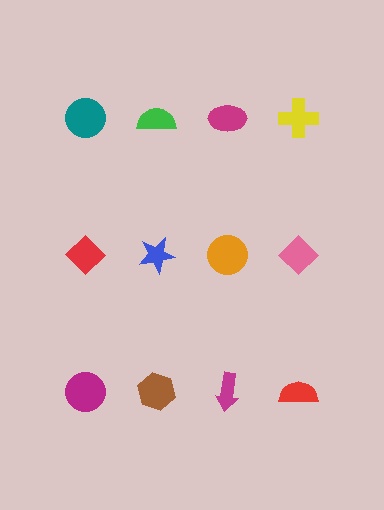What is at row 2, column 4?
A pink diamond.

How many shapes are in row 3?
4 shapes.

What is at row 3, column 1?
A magenta circle.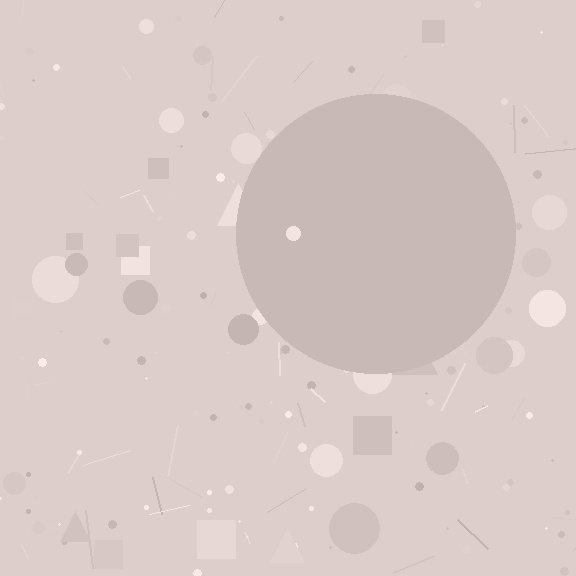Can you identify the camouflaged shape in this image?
The camouflaged shape is a circle.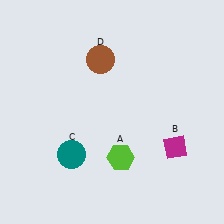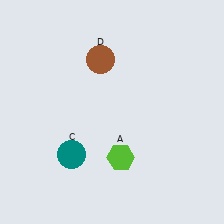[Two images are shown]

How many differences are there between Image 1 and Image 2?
There is 1 difference between the two images.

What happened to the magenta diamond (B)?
The magenta diamond (B) was removed in Image 2. It was in the bottom-right area of Image 1.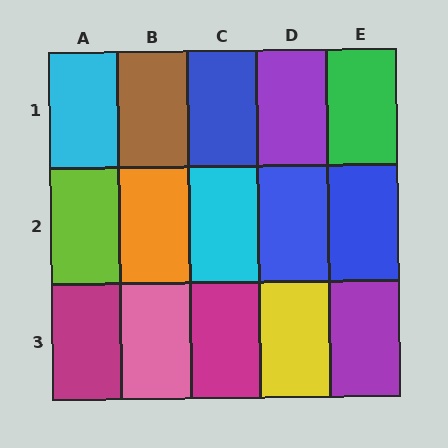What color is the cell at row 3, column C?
Magenta.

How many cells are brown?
1 cell is brown.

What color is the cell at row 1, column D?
Purple.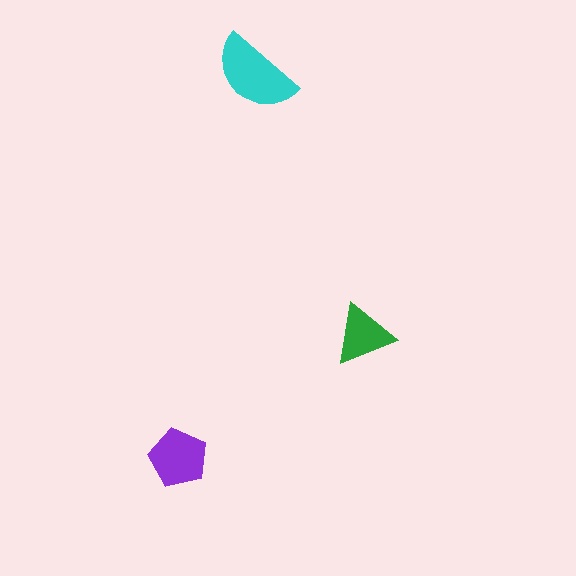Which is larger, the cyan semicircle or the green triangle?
The cyan semicircle.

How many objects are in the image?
There are 3 objects in the image.